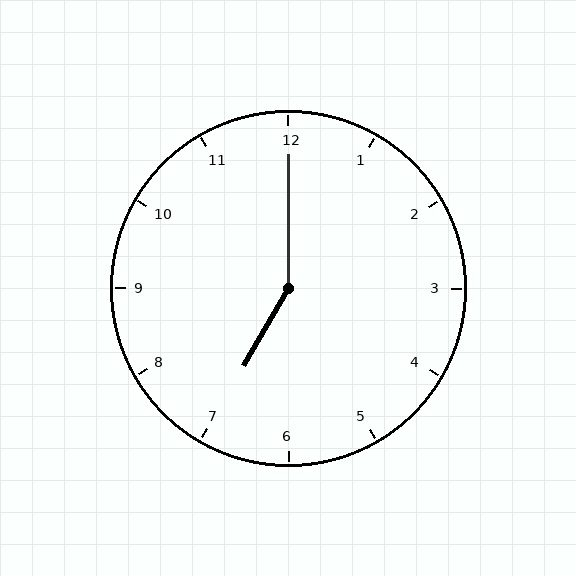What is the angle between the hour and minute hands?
Approximately 150 degrees.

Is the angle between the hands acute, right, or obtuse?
It is obtuse.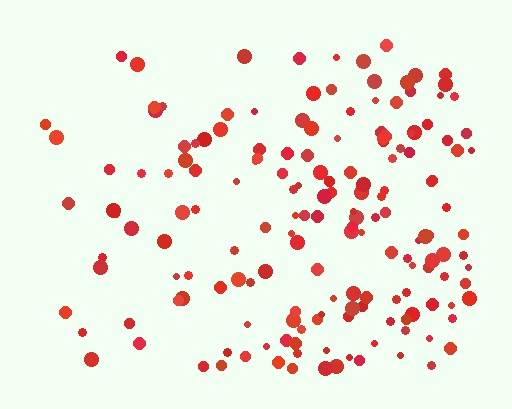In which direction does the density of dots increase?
From left to right, with the right side densest.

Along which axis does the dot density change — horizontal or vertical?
Horizontal.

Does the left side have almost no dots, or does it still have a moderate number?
Still a moderate number, just noticeably fewer than the right.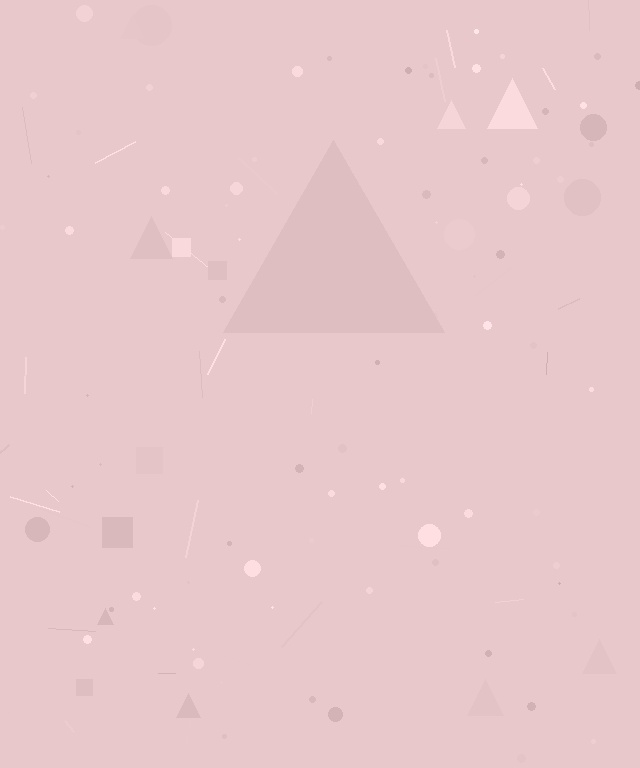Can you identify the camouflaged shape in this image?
The camouflaged shape is a triangle.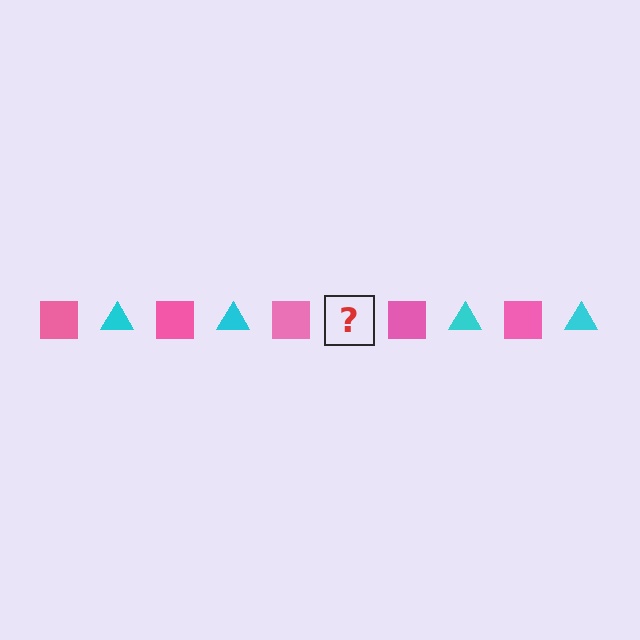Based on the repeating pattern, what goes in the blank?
The blank should be a cyan triangle.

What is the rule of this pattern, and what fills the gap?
The rule is that the pattern alternates between pink square and cyan triangle. The gap should be filled with a cyan triangle.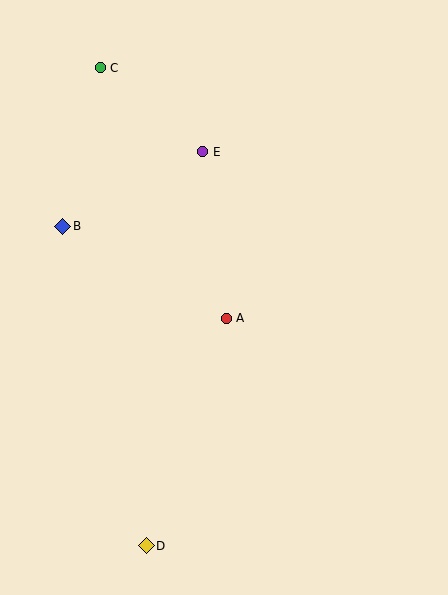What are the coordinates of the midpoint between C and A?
The midpoint between C and A is at (163, 193).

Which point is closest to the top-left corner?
Point C is closest to the top-left corner.